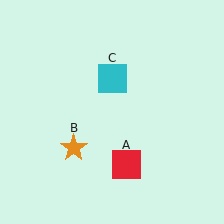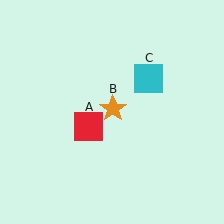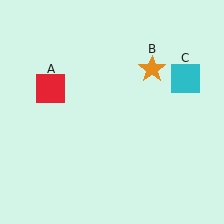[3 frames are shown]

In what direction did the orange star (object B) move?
The orange star (object B) moved up and to the right.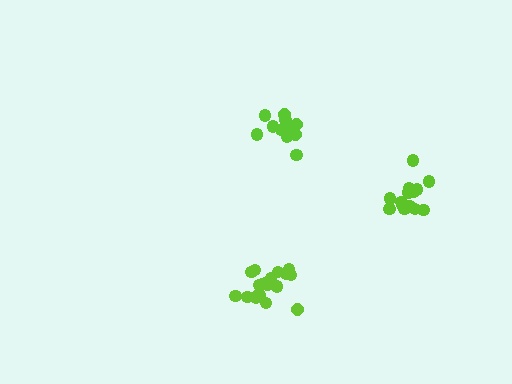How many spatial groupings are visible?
There are 3 spatial groupings.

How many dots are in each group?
Group 1: 14 dots, Group 2: 19 dots, Group 3: 14 dots (47 total).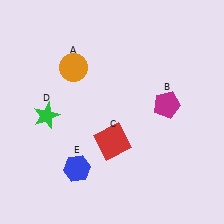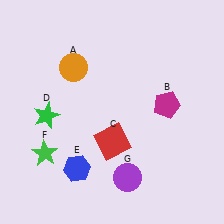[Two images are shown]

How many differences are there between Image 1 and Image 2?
There are 2 differences between the two images.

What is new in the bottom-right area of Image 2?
A purple circle (G) was added in the bottom-right area of Image 2.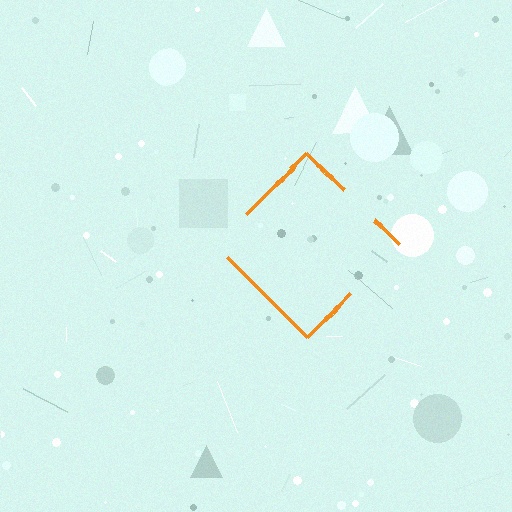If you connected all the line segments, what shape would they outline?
They would outline a diamond.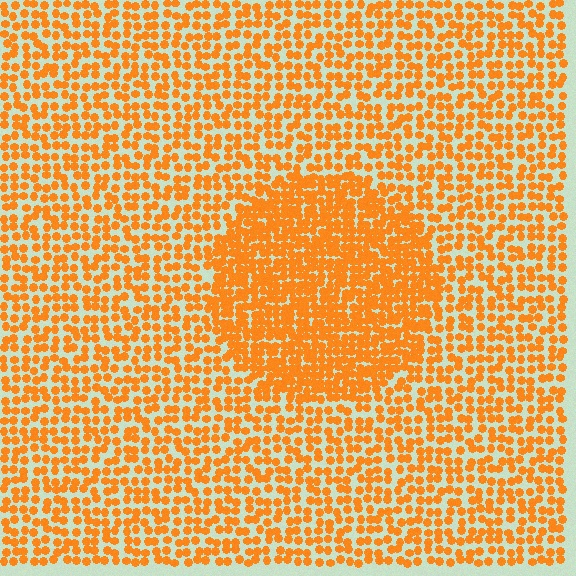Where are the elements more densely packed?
The elements are more densely packed inside the circle boundary.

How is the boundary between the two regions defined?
The boundary is defined by a change in element density (approximately 1.8x ratio). All elements are the same color, size, and shape.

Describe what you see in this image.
The image contains small orange elements arranged at two different densities. A circle-shaped region is visible where the elements are more densely packed than the surrounding area.